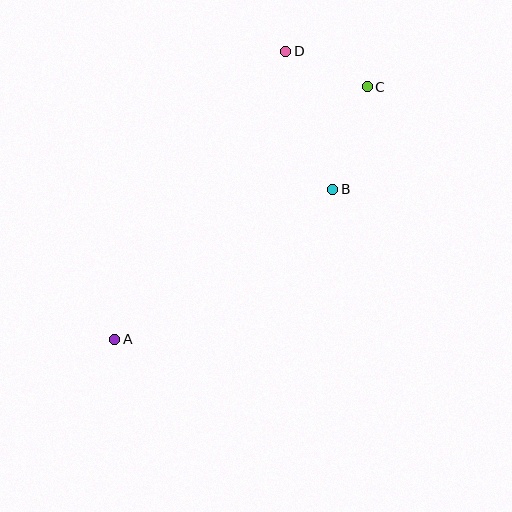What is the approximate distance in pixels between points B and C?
The distance between B and C is approximately 108 pixels.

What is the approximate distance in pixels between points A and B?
The distance between A and B is approximately 264 pixels.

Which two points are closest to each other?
Points C and D are closest to each other.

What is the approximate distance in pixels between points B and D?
The distance between B and D is approximately 146 pixels.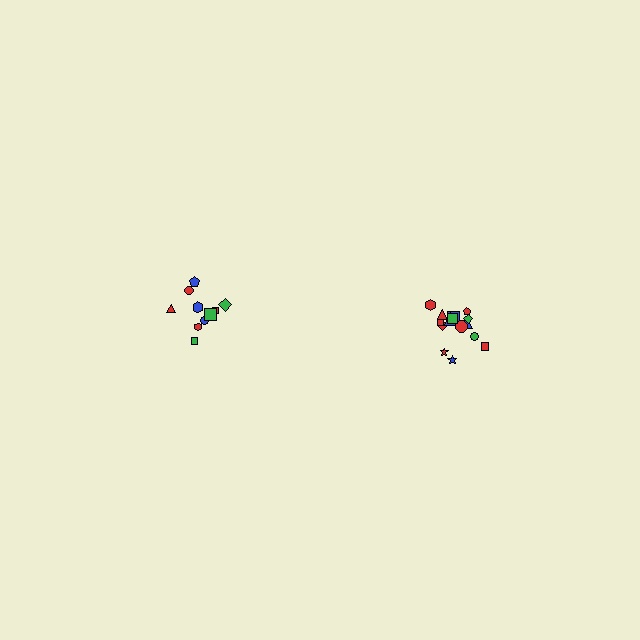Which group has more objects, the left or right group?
The right group.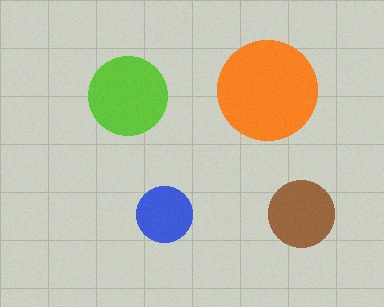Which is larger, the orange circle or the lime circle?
The orange one.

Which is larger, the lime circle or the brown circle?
The lime one.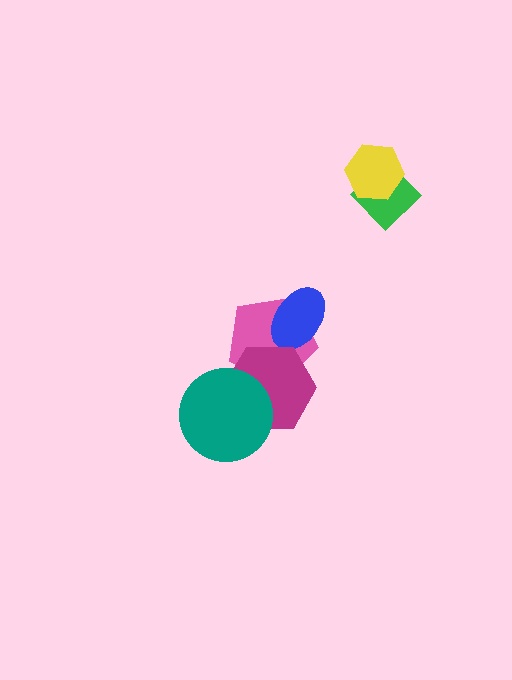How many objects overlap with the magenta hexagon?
2 objects overlap with the magenta hexagon.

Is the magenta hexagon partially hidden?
Yes, it is partially covered by another shape.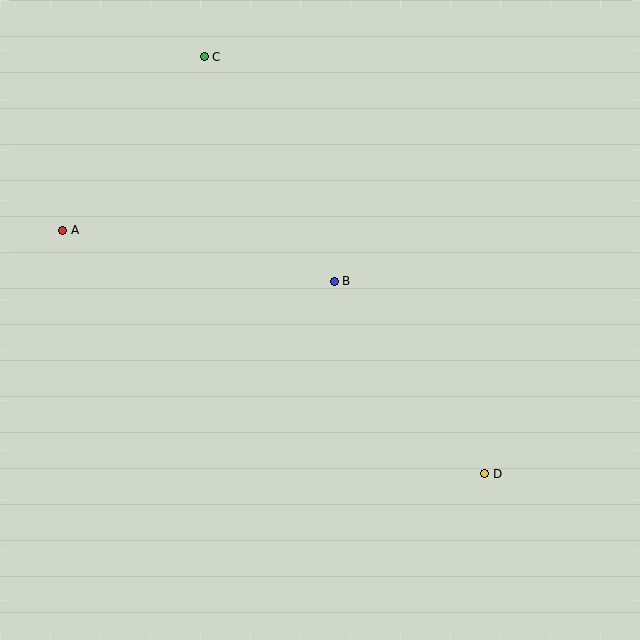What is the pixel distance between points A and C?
The distance between A and C is 224 pixels.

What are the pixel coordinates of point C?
Point C is at (204, 57).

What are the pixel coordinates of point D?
Point D is at (484, 474).